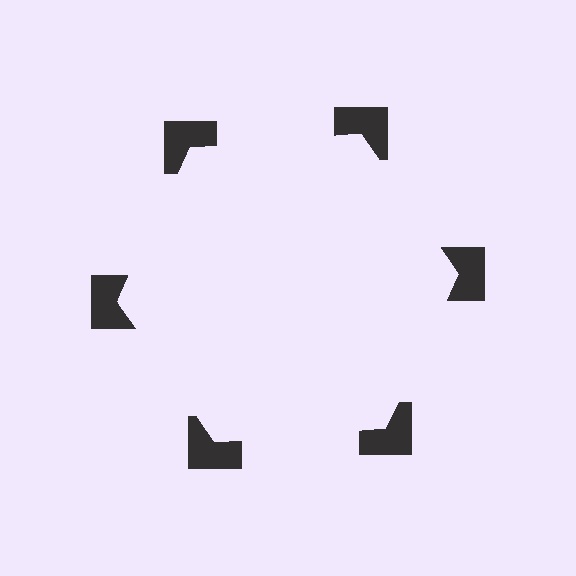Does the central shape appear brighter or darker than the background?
It typically appears slightly brighter than the background, even though no actual brightness change is drawn.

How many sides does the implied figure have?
6 sides.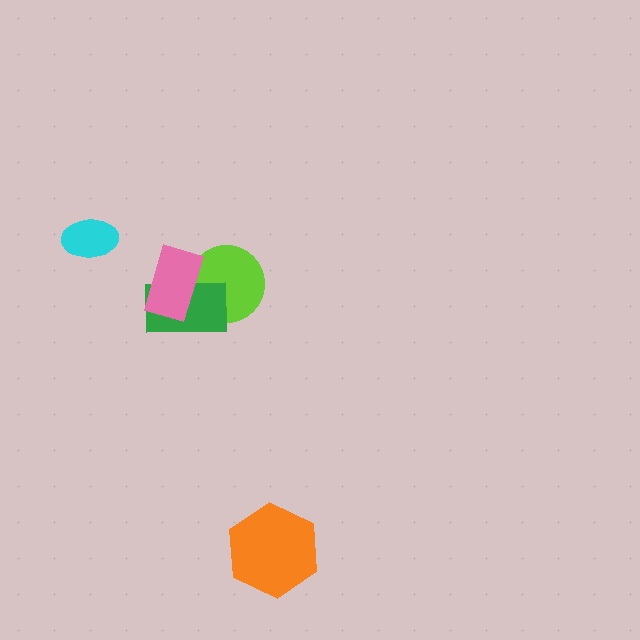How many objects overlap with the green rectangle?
2 objects overlap with the green rectangle.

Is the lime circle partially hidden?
Yes, it is partially covered by another shape.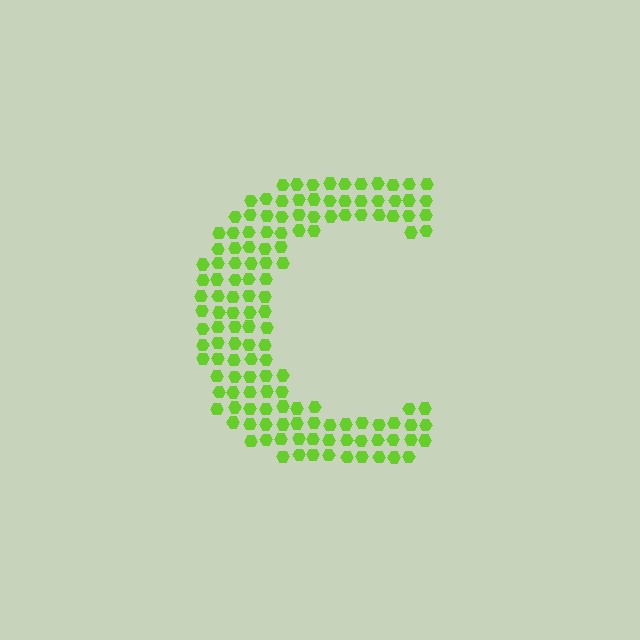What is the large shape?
The large shape is the letter C.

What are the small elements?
The small elements are hexagons.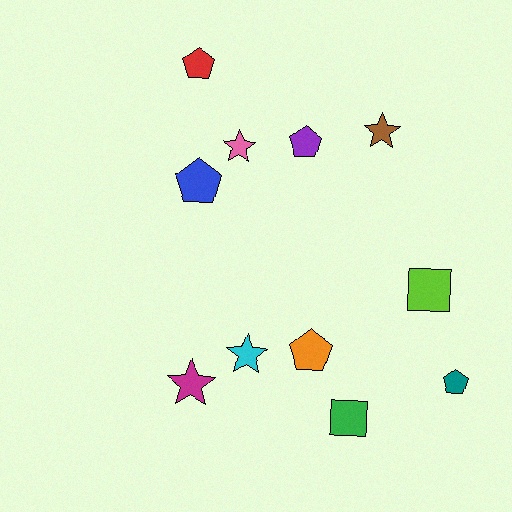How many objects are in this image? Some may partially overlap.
There are 11 objects.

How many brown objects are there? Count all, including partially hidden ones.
There is 1 brown object.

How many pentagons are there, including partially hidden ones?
There are 5 pentagons.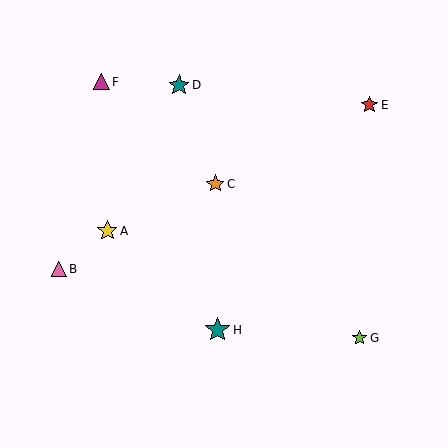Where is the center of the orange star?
The center of the orange star is at (215, 184).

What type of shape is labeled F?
Shape F is a magenta triangle.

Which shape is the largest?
The teal star (labeled H) is the largest.